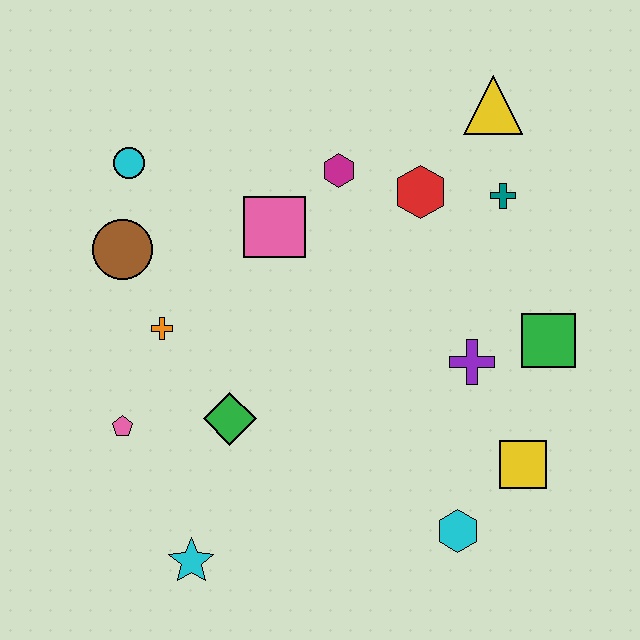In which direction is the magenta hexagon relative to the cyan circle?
The magenta hexagon is to the right of the cyan circle.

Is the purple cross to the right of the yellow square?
No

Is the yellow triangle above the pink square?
Yes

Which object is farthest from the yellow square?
The cyan circle is farthest from the yellow square.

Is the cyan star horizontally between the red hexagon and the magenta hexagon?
No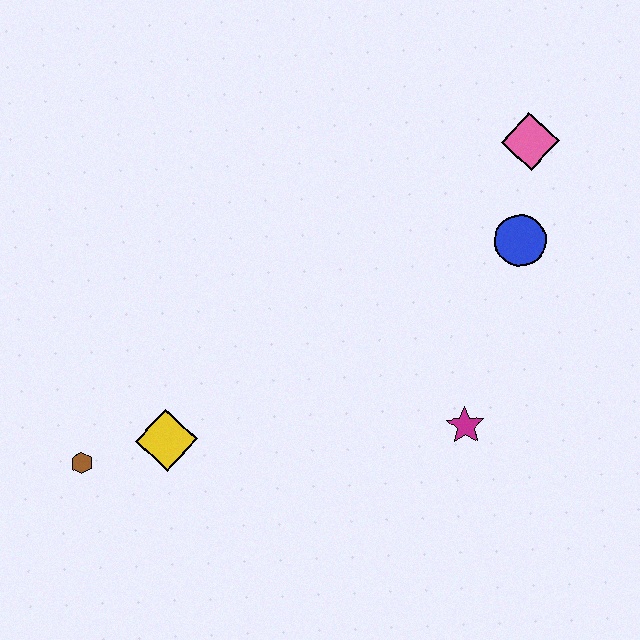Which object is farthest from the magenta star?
The brown hexagon is farthest from the magenta star.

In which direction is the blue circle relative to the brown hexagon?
The blue circle is to the right of the brown hexagon.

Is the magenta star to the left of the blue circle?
Yes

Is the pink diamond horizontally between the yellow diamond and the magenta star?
No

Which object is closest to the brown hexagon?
The yellow diamond is closest to the brown hexagon.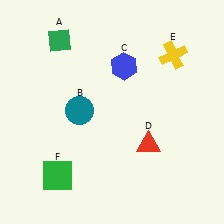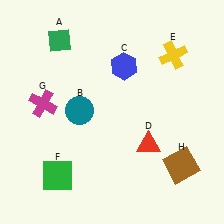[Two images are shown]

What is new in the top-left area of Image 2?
A magenta cross (G) was added in the top-left area of Image 2.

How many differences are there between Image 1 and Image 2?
There are 2 differences between the two images.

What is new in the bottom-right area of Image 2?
A brown square (H) was added in the bottom-right area of Image 2.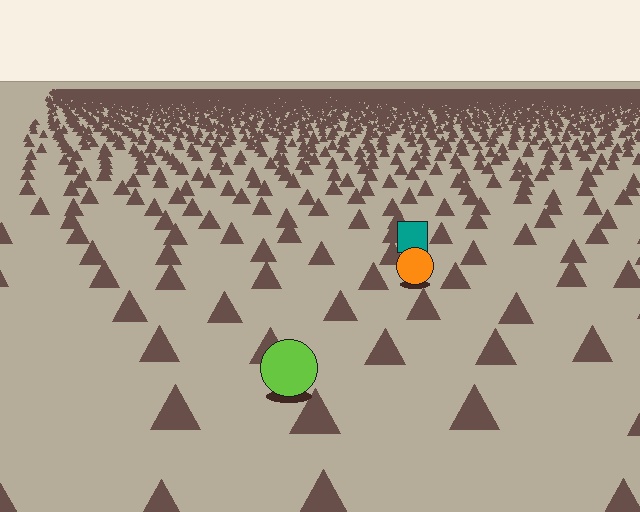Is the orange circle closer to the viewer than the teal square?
Yes. The orange circle is closer — you can tell from the texture gradient: the ground texture is coarser near it.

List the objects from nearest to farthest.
From nearest to farthest: the lime circle, the orange circle, the teal square.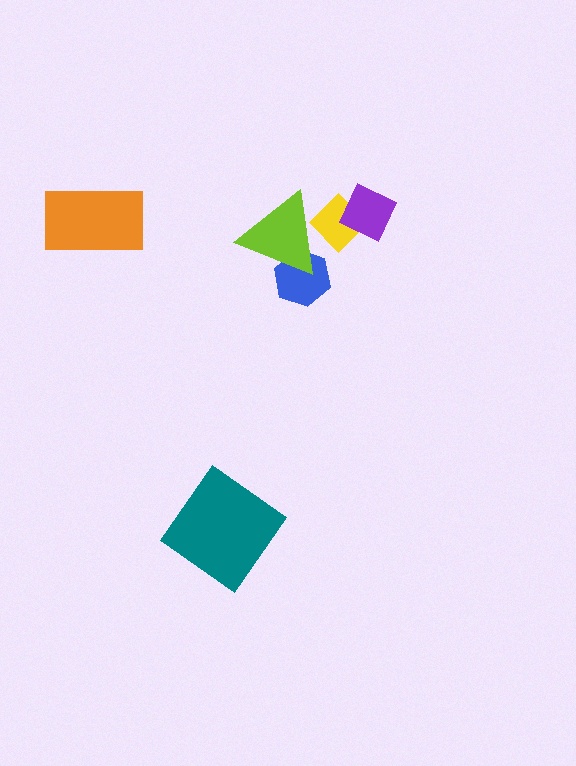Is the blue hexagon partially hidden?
Yes, it is partially covered by another shape.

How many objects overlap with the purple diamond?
1 object overlaps with the purple diamond.